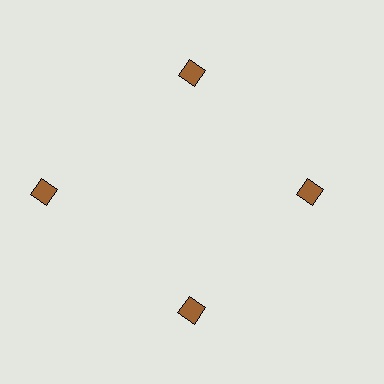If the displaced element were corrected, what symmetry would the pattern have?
It would have 4-fold rotational symmetry — the pattern would map onto itself every 90 degrees.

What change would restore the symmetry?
The symmetry would be restored by moving it inward, back onto the ring so that all 4 diamonds sit at equal angles and equal distance from the center.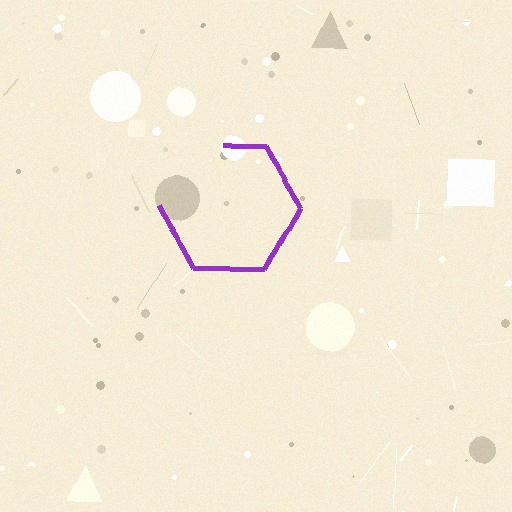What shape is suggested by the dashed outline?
The dashed outline suggests a hexagon.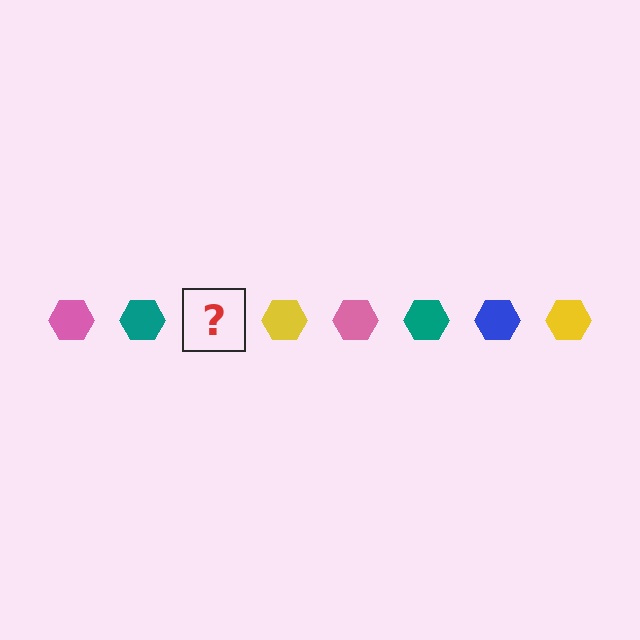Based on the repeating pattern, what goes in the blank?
The blank should be a blue hexagon.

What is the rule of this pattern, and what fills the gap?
The rule is that the pattern cycles through pink, teal, blue, yellow hexagons. The gap should be filled with a blue hexagon.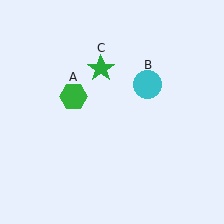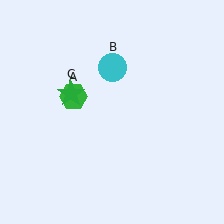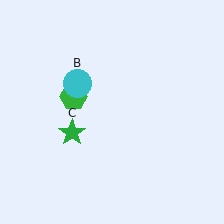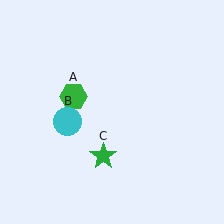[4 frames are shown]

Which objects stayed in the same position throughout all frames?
Green hexagon (object A) remained stationary.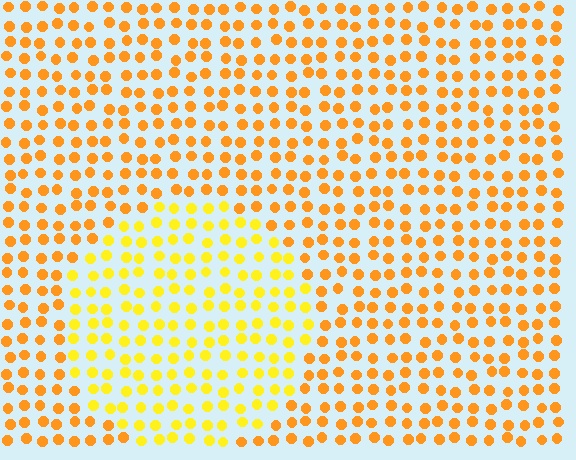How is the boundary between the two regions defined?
The boundary is defined purely by a slight shift in hue (about 24 degrees). Spacing, size, and orientation are identical on both sides.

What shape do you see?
I see a circle.